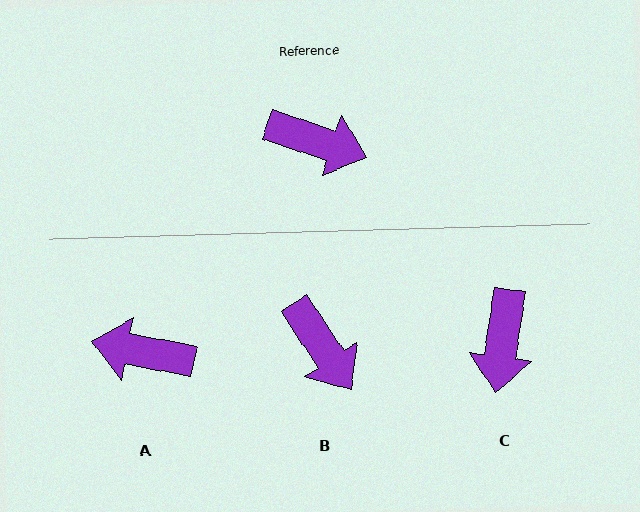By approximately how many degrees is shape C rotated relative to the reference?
Approximately 80 degrees clockwise.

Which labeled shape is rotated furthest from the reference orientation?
A, about 172 degrees away.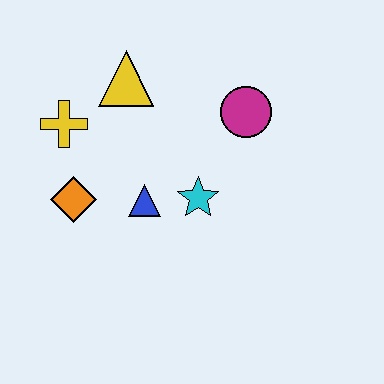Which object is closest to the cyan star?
The blue triangle is closest to the cyan star.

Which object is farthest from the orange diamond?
The magenta circle is farthest from the orange diamond.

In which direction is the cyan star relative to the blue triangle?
The cyan star is to the right of the blue triangle.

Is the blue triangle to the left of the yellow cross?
No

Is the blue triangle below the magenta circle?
Yes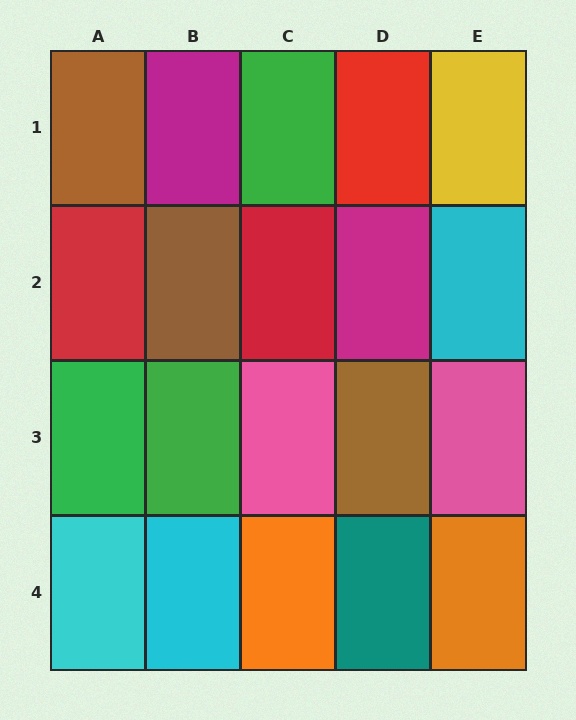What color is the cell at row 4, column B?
Cyan.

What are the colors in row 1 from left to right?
Brown, magenta, green, red, yellow.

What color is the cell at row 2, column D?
Magenta.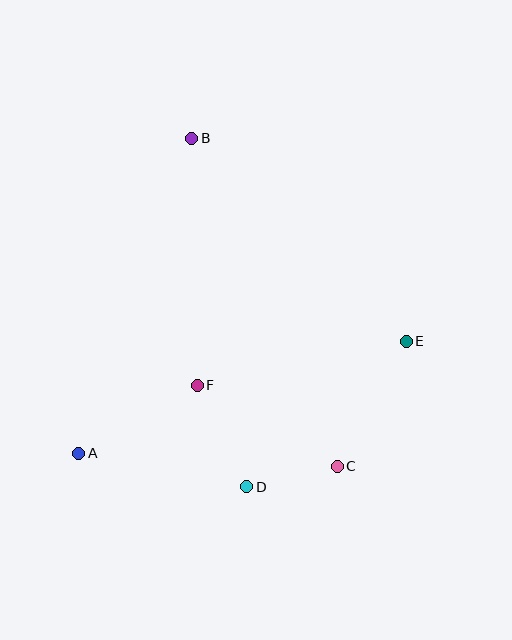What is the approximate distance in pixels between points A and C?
The distance between A and C is approximately 259 pixels.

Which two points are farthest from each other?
Points B and C are farthest from each other.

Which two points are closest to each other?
Points C and D are closest to each other.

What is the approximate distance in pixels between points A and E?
The distance between A and E is approximately 346 pixels.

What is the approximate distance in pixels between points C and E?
The distance between C and E is approximately 143 pixels.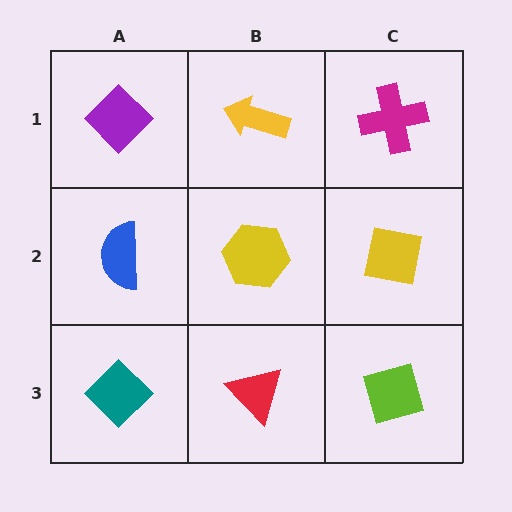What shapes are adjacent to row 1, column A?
A blue semicircle (row 2, column A), a yellow arrow (row 1, column B).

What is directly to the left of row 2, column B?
A blue semicircle.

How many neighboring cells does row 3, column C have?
2.